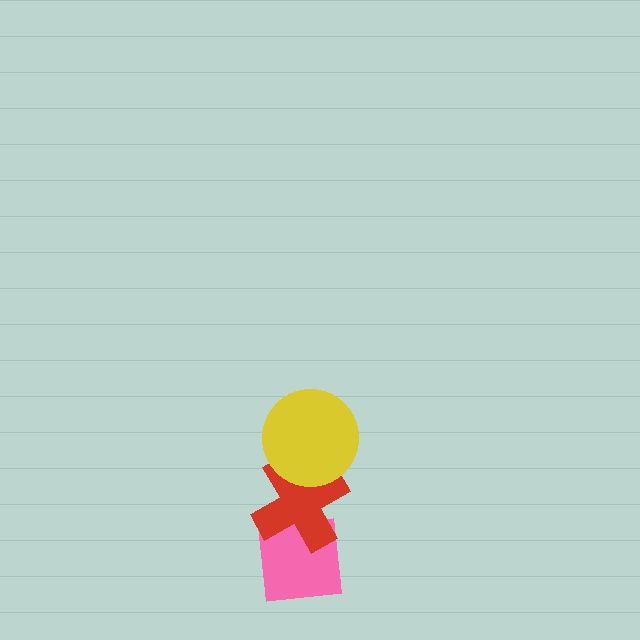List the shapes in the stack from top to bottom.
From top to bottom: the yellow circle, the red cross, the pink square.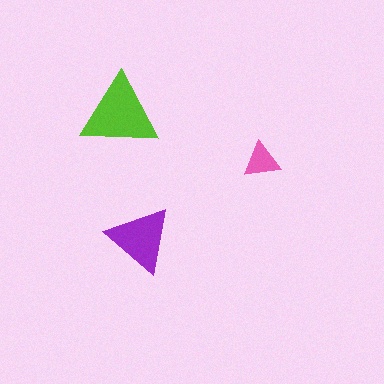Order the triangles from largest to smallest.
the lime one, the purple one, the pink one.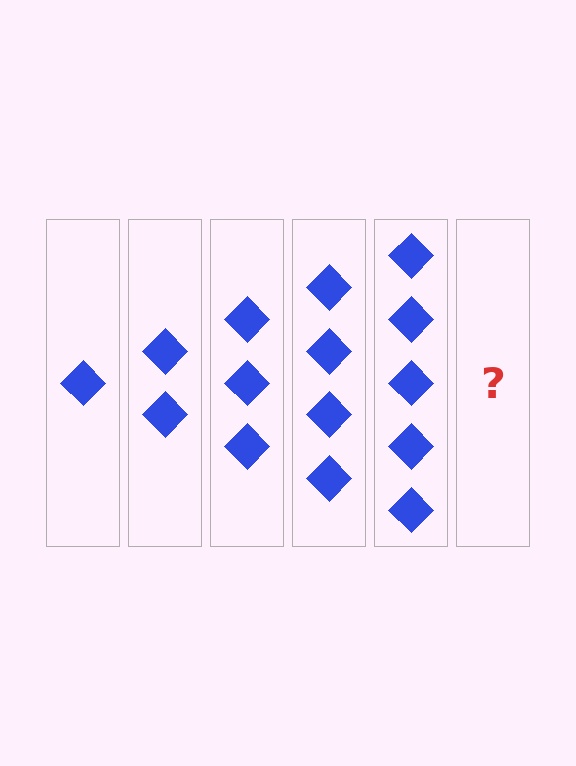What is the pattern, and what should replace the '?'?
The pattern is that each step adds one more diamond. The '?' should be 6 diamonds.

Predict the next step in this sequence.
The next step is 6 diamonds.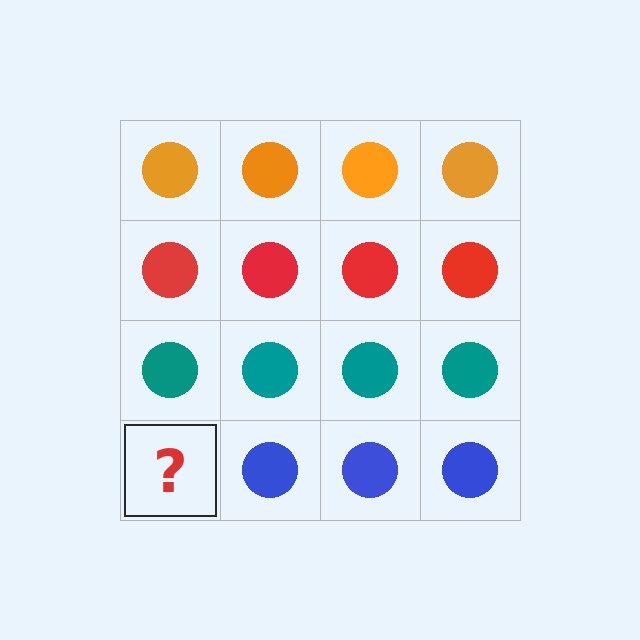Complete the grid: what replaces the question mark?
The question mark should be replaced with a blue circle.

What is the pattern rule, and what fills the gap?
The rule is that each row has a consistent color. The gap should be filled with a blue circle.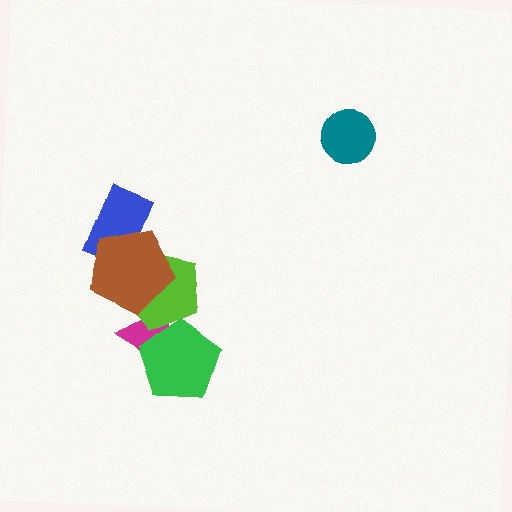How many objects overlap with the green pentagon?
2 objects overlap with the green pentagon.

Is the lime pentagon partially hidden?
Yes, it is partially covered by another shape.